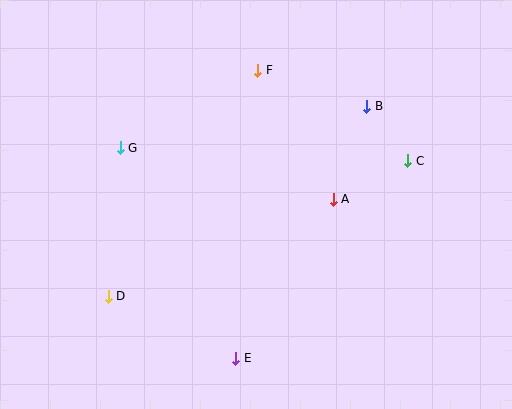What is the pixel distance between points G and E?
The distance between G and E is 240 pixels.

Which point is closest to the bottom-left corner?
Point D is closest to the bottom-left corner.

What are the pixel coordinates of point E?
Point E is at (236, 358).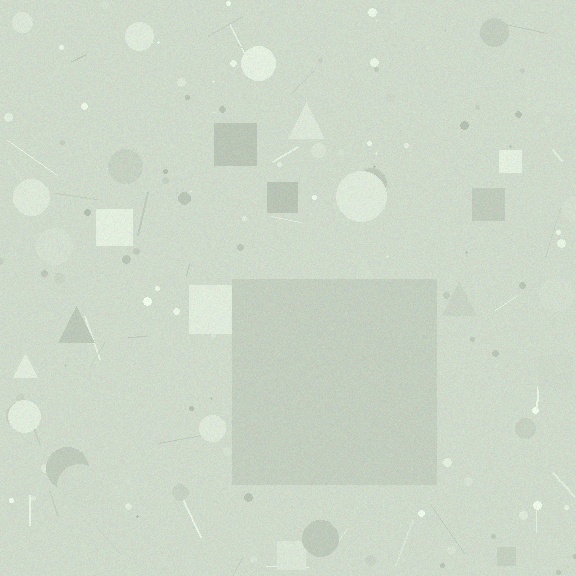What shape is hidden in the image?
A square is hidden in the image.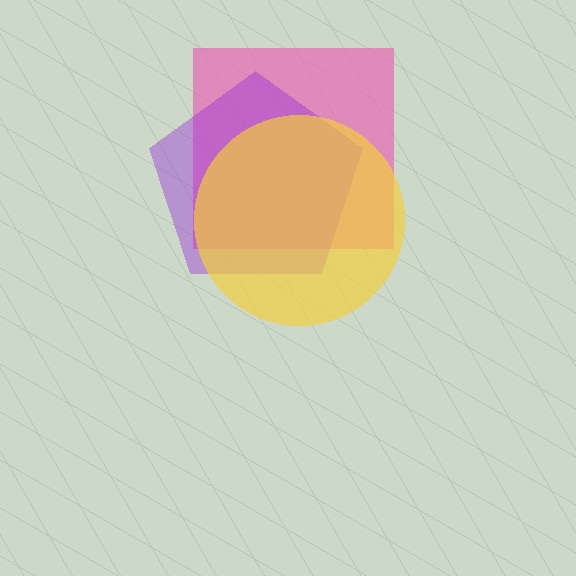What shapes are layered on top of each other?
The layered shapes are: a pink square, a purple pentagon, a yellow circle.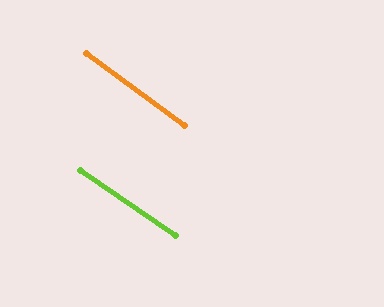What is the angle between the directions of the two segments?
Approximately 2 degrees.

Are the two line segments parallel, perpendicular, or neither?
Parallel — their directions differ by only 1.6°.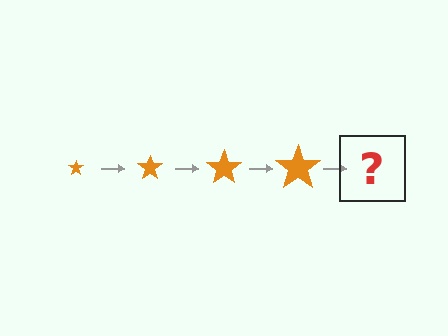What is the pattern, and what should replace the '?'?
The pattern is that the star gets progressively larger each step. The '?' should be an orange star, larger than the previous one.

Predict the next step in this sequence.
The next step is an orange star, larger than the previous one.